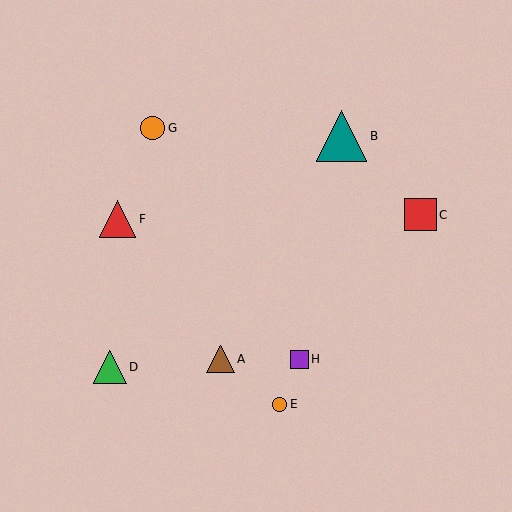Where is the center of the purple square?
The center of the purple square is at (300, 359).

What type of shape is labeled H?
Shape H is a purple square.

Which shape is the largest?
The teal triangle (labeled B) is the largest.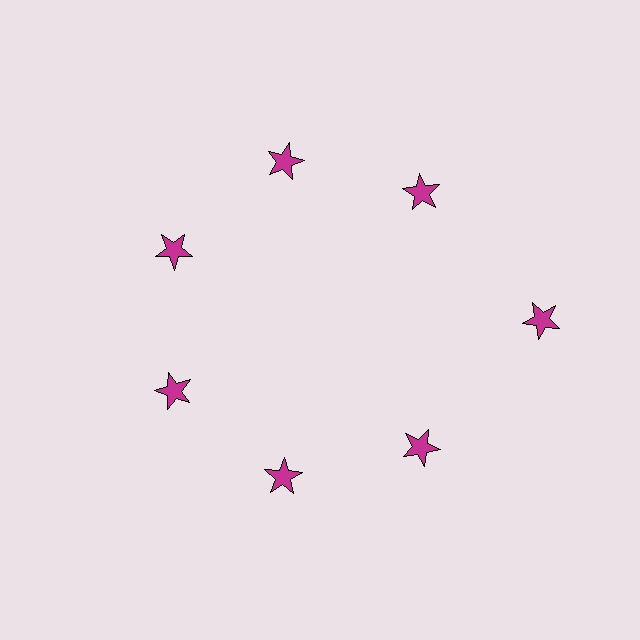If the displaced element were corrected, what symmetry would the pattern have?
It would have 7-fold rotational symmetry — the pattern would map onto itself every 51 degrees.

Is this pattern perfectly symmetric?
No. The 7 magenta stars are arranged in a ring, but one element near the 3 o'clock position is pushed outward from the center, breaking the 7-fold rotational symmetry.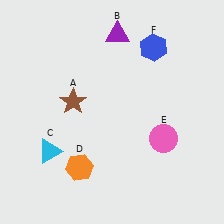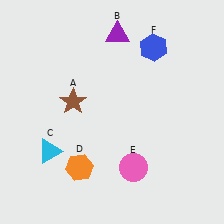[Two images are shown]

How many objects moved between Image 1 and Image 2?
1 object moved between the two images.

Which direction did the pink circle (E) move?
The pink circle (E) moved left.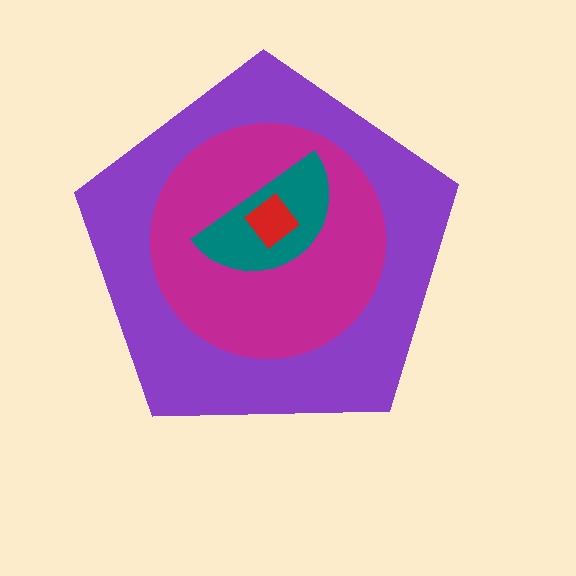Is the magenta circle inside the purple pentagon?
Yes.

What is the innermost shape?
The red diamond.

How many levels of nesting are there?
4.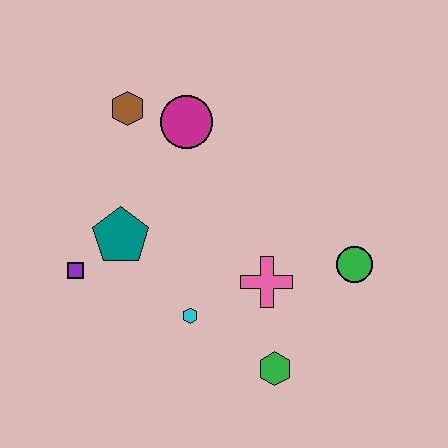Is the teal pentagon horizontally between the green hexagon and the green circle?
No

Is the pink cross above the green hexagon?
Yes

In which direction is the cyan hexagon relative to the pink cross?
The cyan hexagon is to the left of the pink cross.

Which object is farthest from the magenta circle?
The green hexagon is farthest from the magenta circle.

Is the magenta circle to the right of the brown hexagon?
Yes